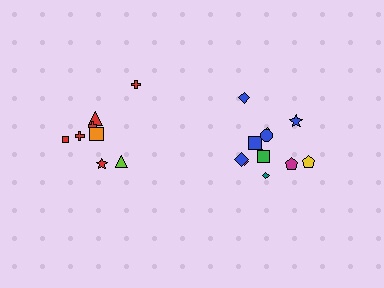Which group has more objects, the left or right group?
The right group.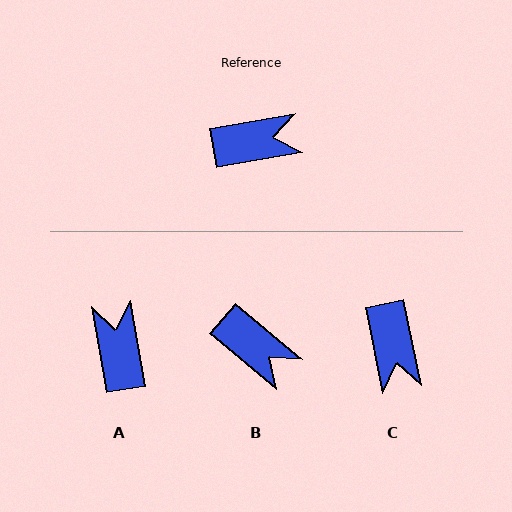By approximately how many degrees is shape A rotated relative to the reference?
Approximately 90 degrees counter-clockwise.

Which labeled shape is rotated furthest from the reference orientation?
A, about 90 degrees away.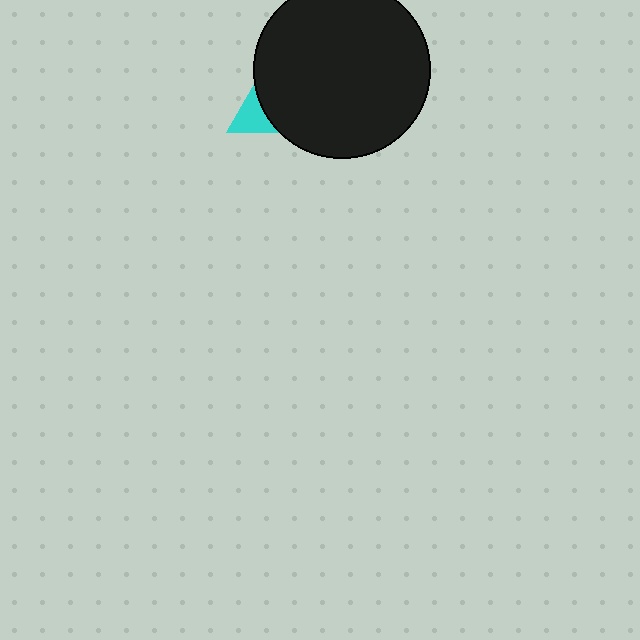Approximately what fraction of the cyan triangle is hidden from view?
Roughly 68% of the cyan triangle is hidden behind the black circle.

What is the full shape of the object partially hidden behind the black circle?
The partially hidden object is a cyan triangle.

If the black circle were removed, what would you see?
You would see the complete cyan triangle.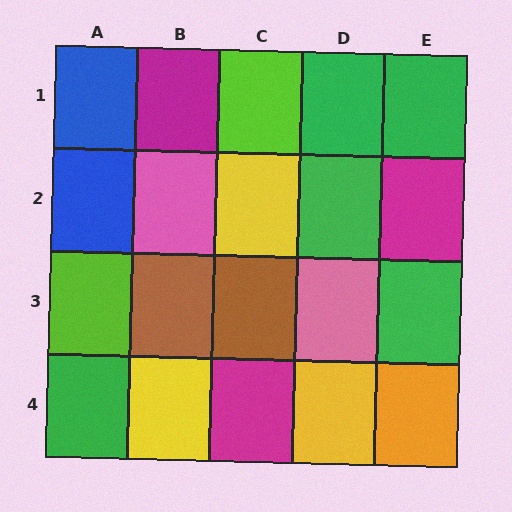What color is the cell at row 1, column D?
Green.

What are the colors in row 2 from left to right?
Blue, pink, yellow, green, magenta.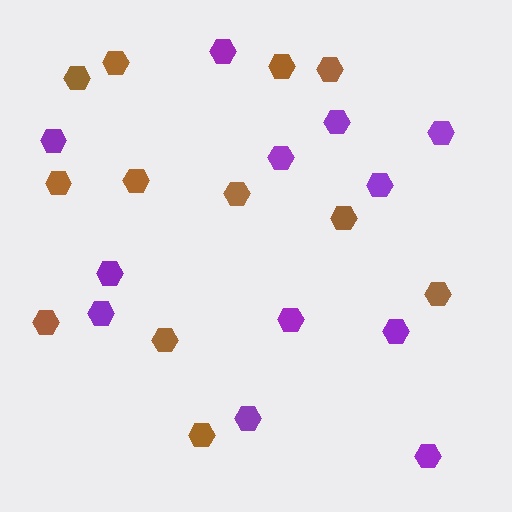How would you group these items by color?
There are 2 groups: one group of purple hexagons (12) and one group of brown hexagons (12).